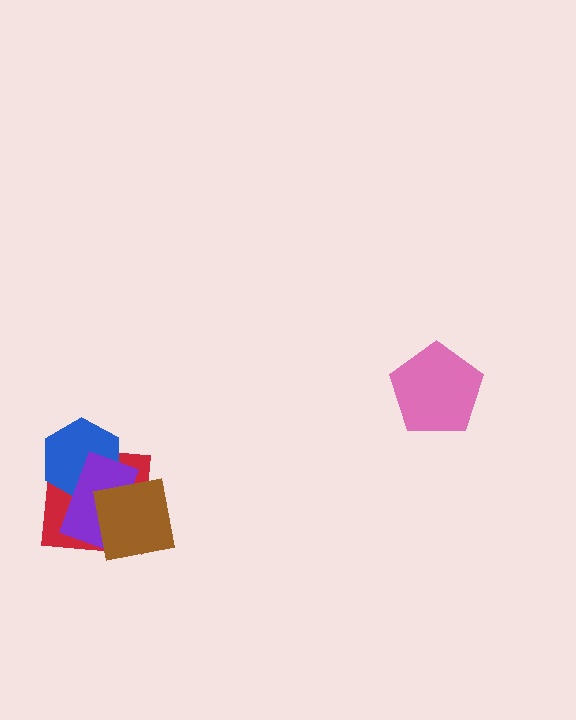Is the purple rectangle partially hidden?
Yes, it is partially covered by another shape.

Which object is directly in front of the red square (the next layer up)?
The blue hexagon is directly in front of the red square.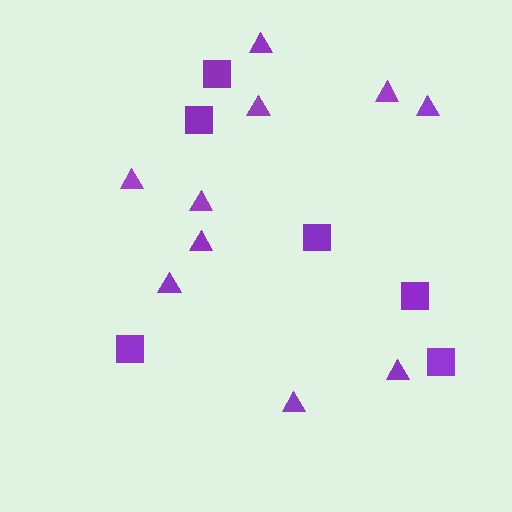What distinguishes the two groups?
There are 2 groups: one group of triangles (10) and one group of squares (6).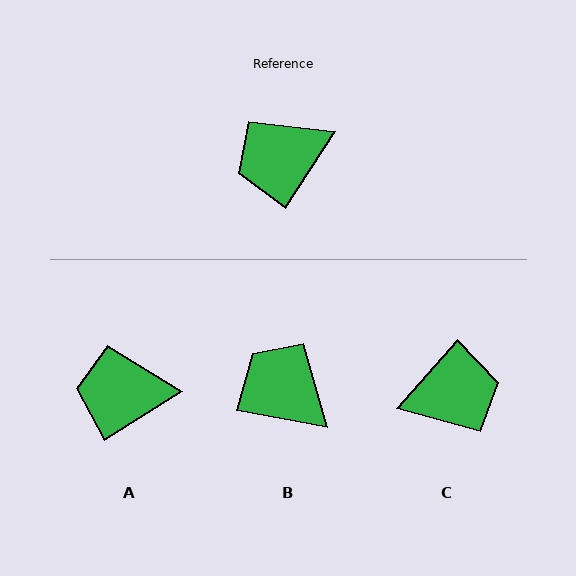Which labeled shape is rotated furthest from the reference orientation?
C, about 171 degrees away.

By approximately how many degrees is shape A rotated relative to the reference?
Approximately 25 degrees clockwise.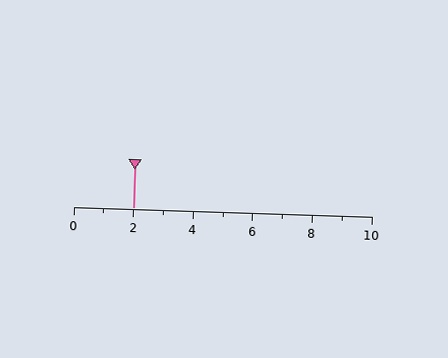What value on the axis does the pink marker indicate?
The marker indicates approximately 2.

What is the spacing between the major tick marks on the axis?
The major ticks are spaced 2 apart.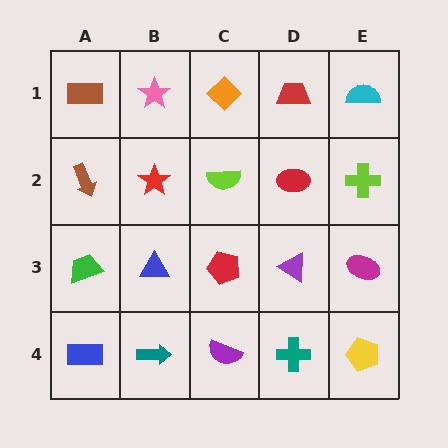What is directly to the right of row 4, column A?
A teal arrow.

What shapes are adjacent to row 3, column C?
A lime semicircle (row 2, column C), a purple semicircle (row 4, column C), a blue triangle (row 3, column B), a purple triangle (row 3, column D).